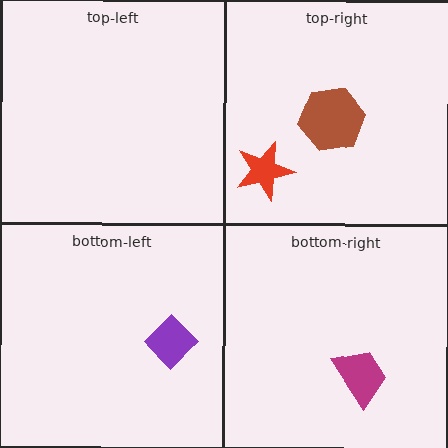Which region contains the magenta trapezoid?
The bottom-right region.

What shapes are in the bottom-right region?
The magenta trapezoid.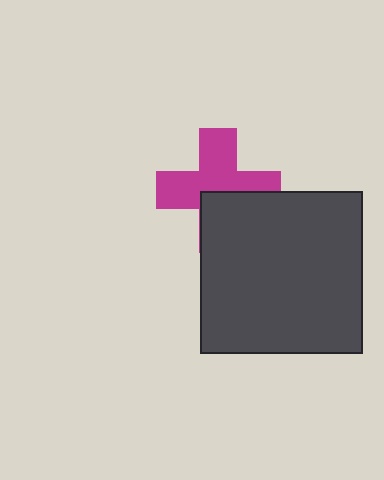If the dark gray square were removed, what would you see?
You would see the complete magenta cross.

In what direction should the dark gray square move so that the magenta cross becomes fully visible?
The dark gray square should move down. That is the shortest direction to clear the overlap and leave the magenta cross fully visible.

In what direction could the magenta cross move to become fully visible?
The magenta cross could move up. That would shift it out from behind the dark gray square entirely.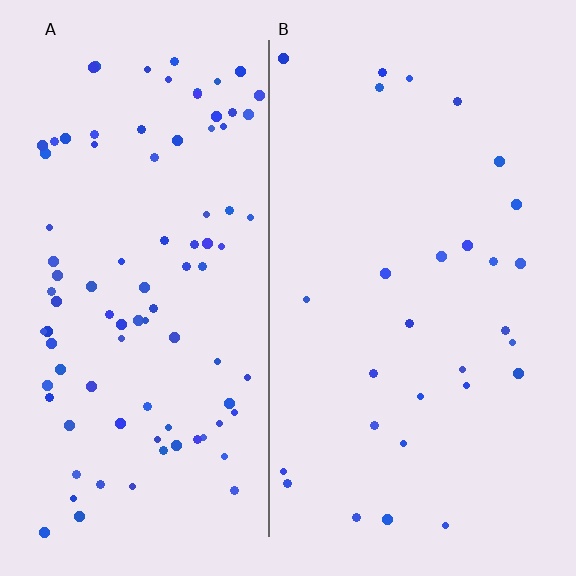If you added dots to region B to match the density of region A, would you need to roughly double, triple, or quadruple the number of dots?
Approximately triple.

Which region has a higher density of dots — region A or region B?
A (the left).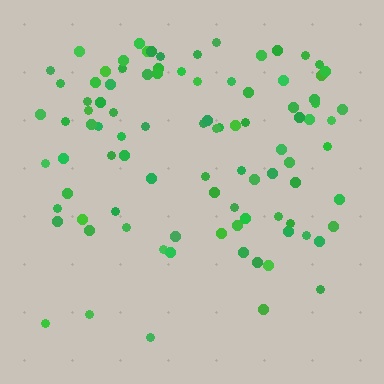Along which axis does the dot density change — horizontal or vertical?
Vertical.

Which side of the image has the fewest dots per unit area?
The bottom.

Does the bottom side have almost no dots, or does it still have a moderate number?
Still a moderate number, just noticeably fewer than the top.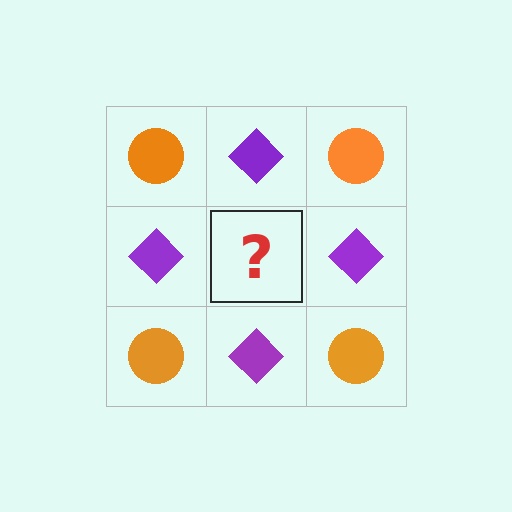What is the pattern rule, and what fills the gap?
The rule is that it alternates orange circle and purple diamond in a checkerboard pattern. The gap should be filled with an orange circle.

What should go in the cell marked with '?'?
The missing cell should contain an orange circle.